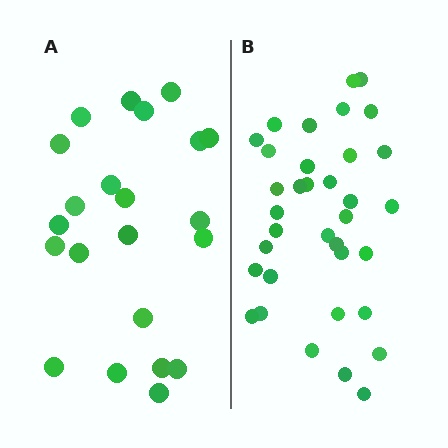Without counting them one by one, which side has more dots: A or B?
Region B (the right region) has more dots.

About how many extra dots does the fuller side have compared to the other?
Region B has approximately 15 more dots than region A.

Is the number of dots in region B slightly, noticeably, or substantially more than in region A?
Region B has substantially more. The ratio is roughly 1.6 to 1.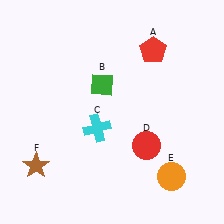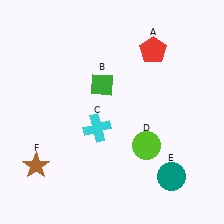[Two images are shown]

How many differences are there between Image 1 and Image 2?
There are 2 differences between the two images.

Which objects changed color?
D changed from red to lime. E changed from orange to teal.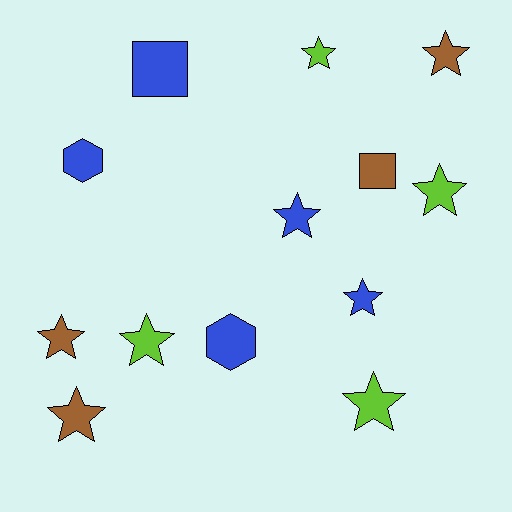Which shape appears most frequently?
Star, with 9 objects.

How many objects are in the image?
There are 13 objects.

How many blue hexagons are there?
There are 2 blue hexagons.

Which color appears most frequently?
Blue, with 5 objects.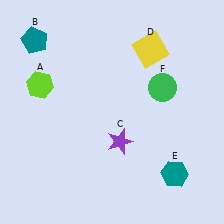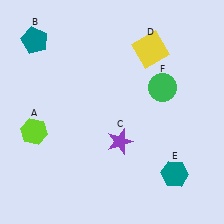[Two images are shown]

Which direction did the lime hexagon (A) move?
The lime hexagon (A) moved down.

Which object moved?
The lime hexagon (A) moved down.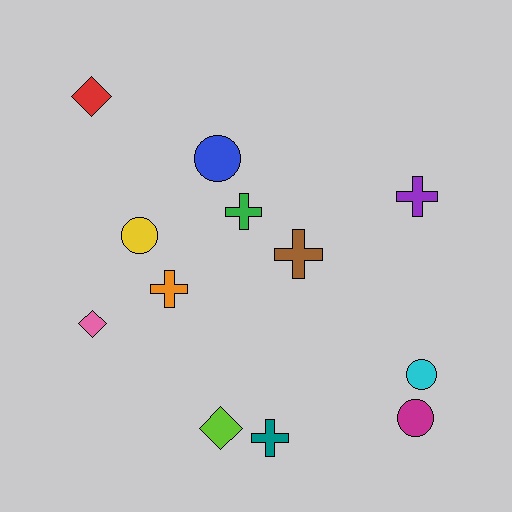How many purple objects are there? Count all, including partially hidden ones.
There is 1 purple object.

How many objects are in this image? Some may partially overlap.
There are 12 objects.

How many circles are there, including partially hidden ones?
There are 4 circles.